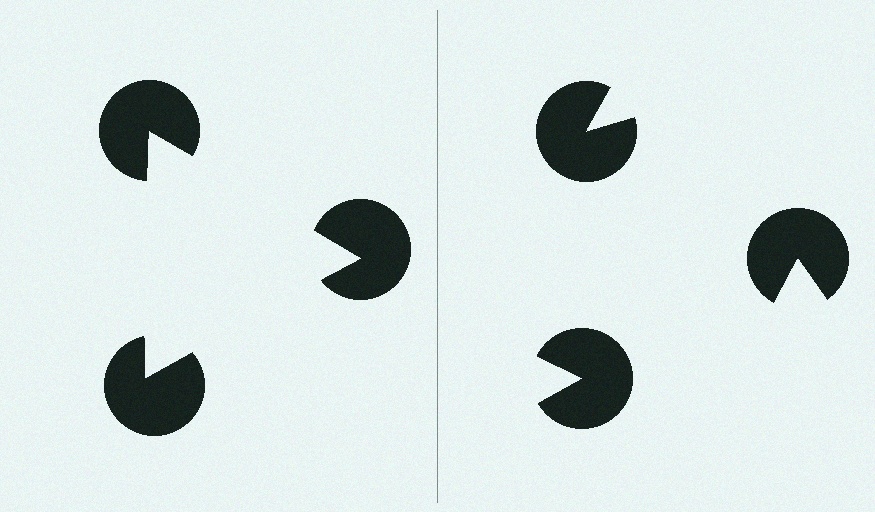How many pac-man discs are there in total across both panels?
6 — 3 on each side.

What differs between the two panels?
The pac-man discs are positioned identically on both sides; only the wedge orientations differ. On the left they align to a triangle; on the right they are misaligned.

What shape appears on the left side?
An illusory triangle.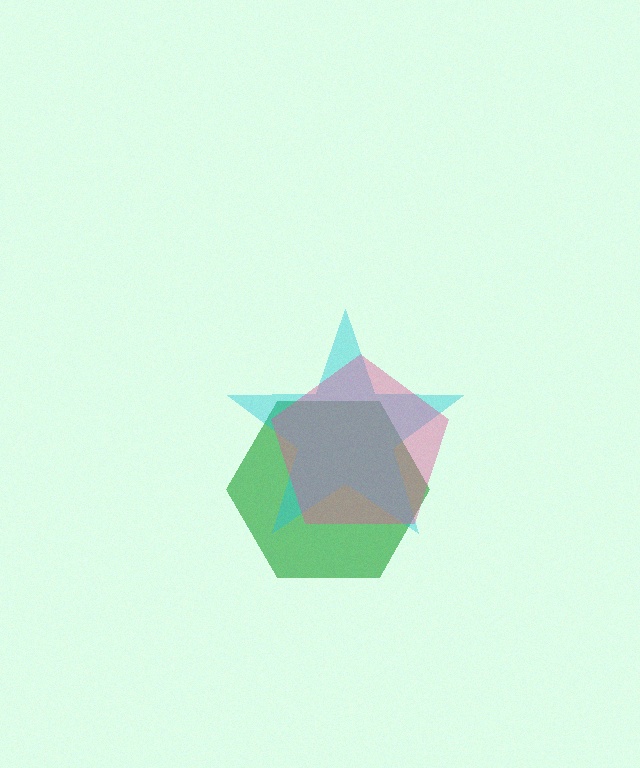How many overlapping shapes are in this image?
There are 3 overlapping shapes in the image.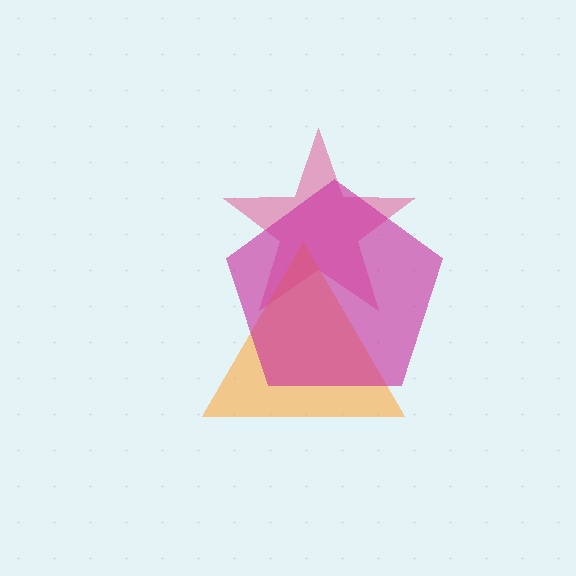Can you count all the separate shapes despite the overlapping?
Yes, there are 3 separate shapes.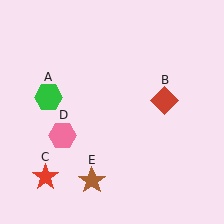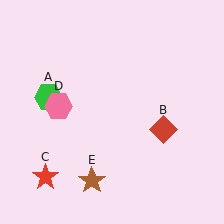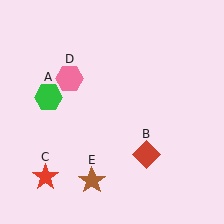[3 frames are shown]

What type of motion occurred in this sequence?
The red diamond (object B), pink hexagon (object D) rotated clockwise around the center of the scene.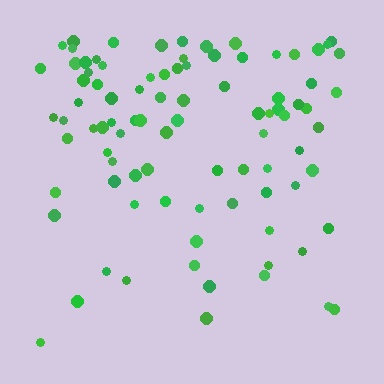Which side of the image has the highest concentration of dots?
The top.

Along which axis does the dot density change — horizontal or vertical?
Vertical.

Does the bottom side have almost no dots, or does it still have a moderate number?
Still a moderate number, just noticeably fewer than the top.